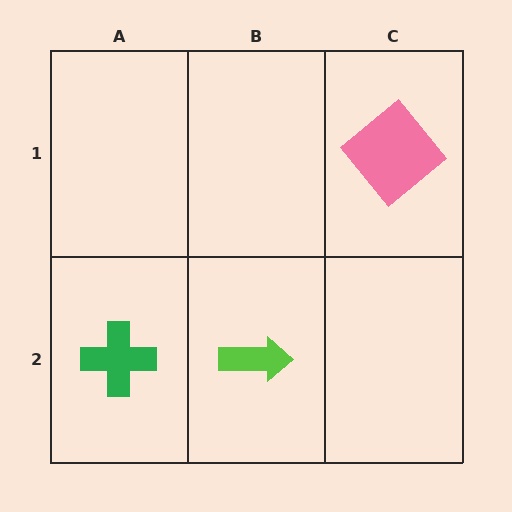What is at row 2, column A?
A green cross.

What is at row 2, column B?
A lime arrow.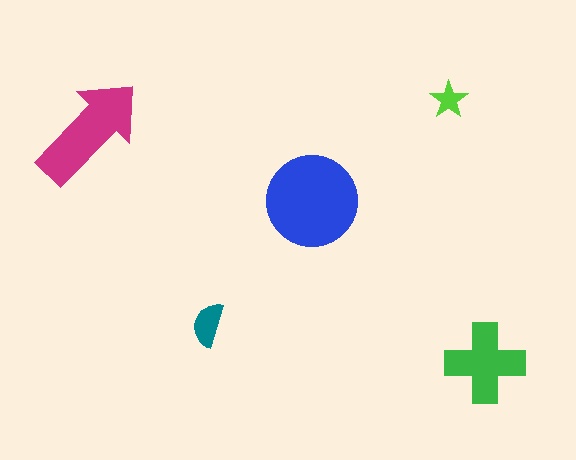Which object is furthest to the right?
The green cross is rightmost.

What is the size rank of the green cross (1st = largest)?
3rd.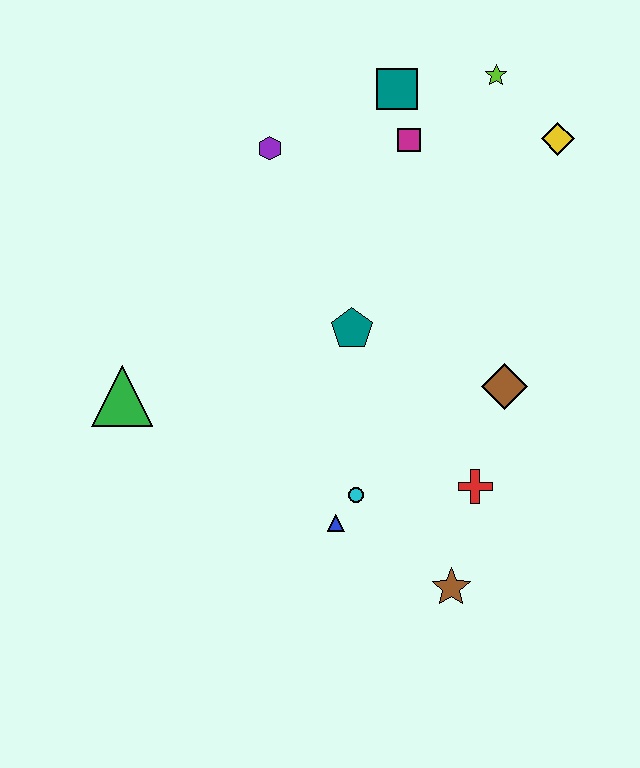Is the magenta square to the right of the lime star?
No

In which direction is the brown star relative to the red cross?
The brown star is below the red cross.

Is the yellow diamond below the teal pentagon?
No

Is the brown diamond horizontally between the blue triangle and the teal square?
No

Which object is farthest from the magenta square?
The brown star is farthest from the magenta square.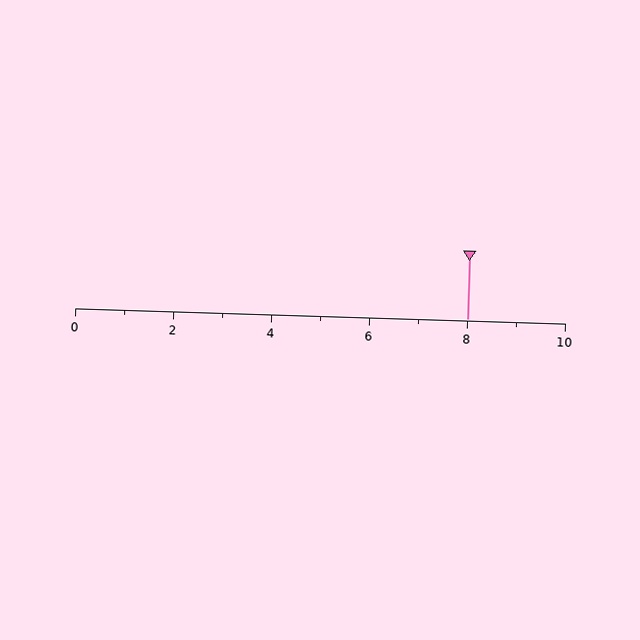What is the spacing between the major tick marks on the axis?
The major ticks are spaced 2 apart.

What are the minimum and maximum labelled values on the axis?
The axis runs from 0 to 10.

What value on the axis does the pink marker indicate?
The marker indicates approximately 8.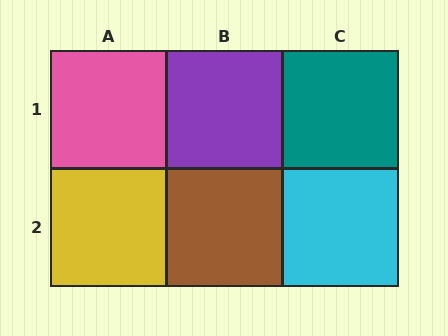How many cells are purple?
1 cell is purple.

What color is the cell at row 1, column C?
Teal.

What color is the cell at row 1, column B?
Purple.